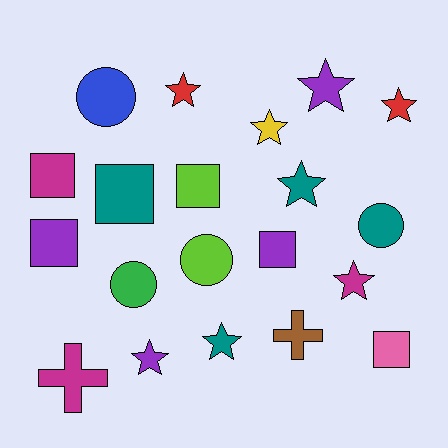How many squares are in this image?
There are 6 squares.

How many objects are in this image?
There are 20 objects.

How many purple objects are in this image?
There are 4 purple objects.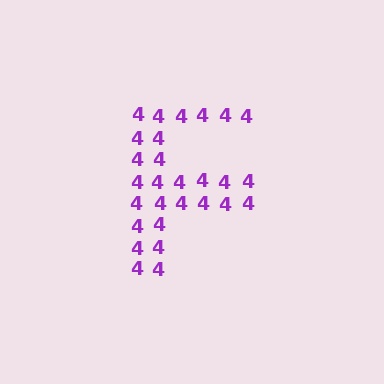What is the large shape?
The large shape is the letter F.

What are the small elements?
The small elements are digit 4's.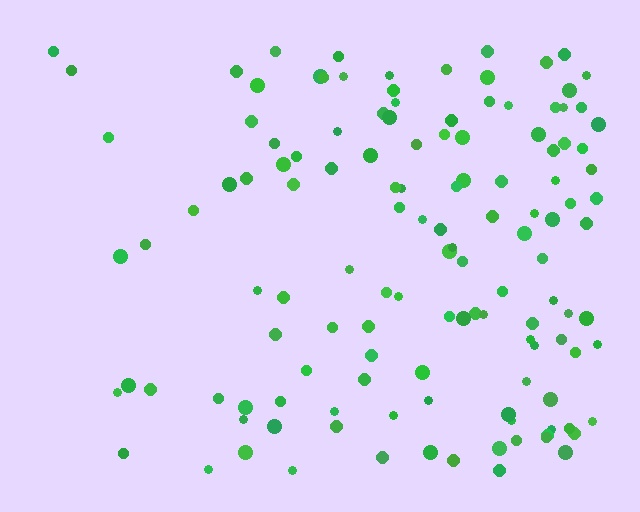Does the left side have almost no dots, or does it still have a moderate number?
Still a moderate number, just noticeably fewer than the right.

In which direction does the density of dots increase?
From left to right, with the right side densest.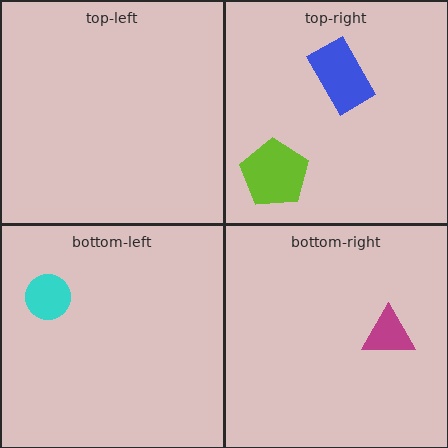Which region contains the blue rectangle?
The top-right region.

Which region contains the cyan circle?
The bottom-left region.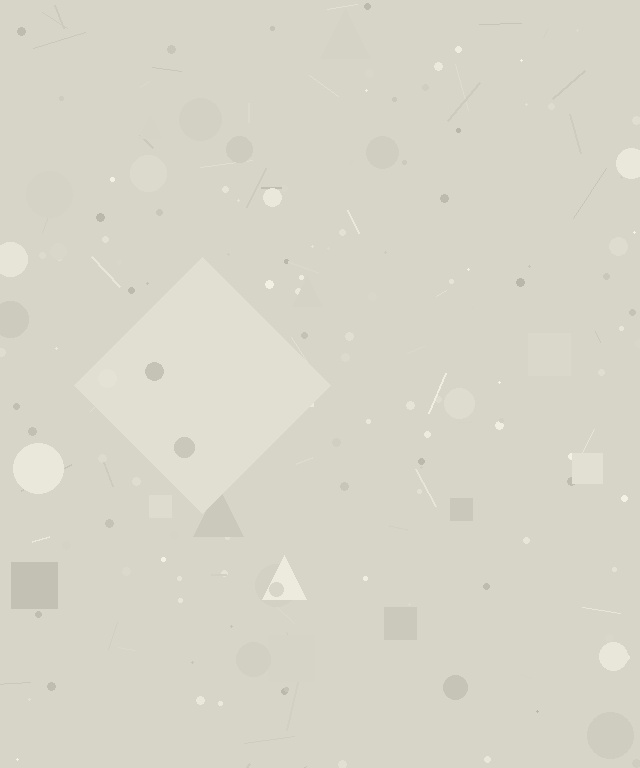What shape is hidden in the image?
A diamond is hidden in the image.